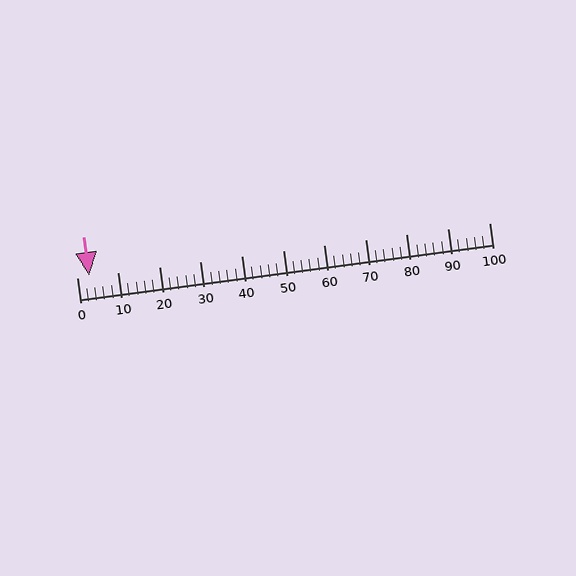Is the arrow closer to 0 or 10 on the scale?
The arrow is closer to 0.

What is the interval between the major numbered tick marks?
The major tick marks are spaced 10 units apart.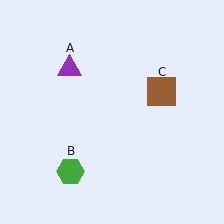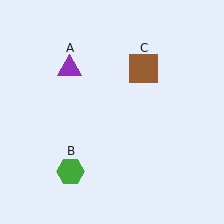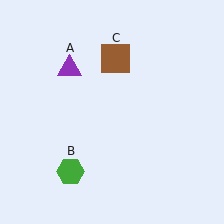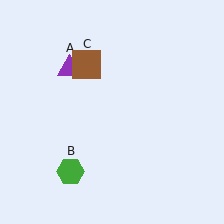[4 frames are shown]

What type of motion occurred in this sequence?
The brown square (object C) rotated counterclockwise around the center of the scene.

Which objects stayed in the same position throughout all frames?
Purple triangle (object A) and green hexagon (object B) remained stationary.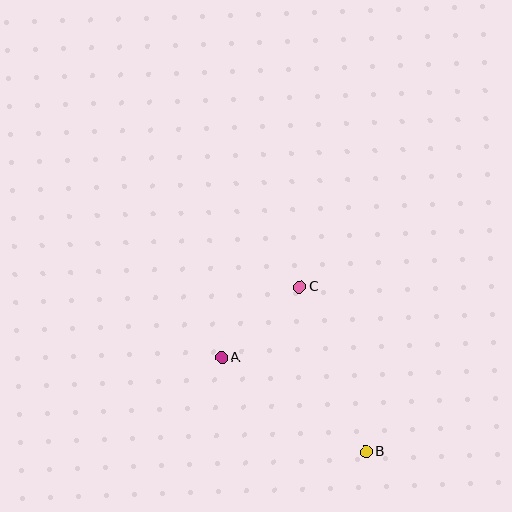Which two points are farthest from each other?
Points B and C are farthest from each other.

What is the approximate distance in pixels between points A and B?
The distance between A and B is approximately 173 pixels.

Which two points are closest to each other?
Points A and C are closest to each other.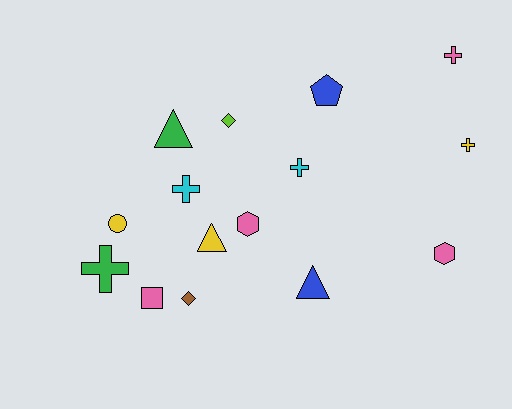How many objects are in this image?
There are 15 objects.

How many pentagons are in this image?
There is 1 pentagon.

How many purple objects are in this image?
There are no purple objects.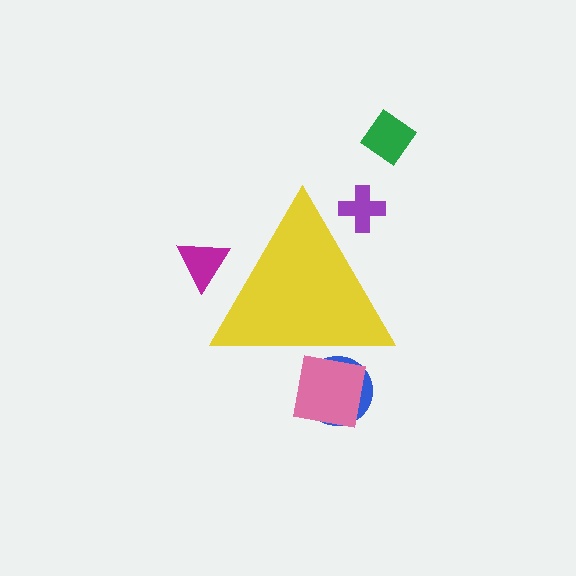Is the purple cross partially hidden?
Yes, the purple cross is partially hidden behind the yellow triangle.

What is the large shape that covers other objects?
A yellow triangle.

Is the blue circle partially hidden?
Yes, the blue circle is partially hidden behind the yellow triangle.